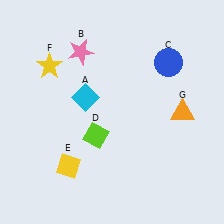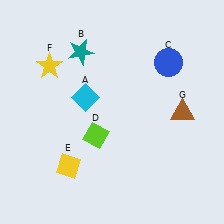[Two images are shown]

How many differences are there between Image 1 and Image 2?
There are 2 differences between the two images.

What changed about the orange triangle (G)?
In Image 1, G is orange. In Image 2, it changed to brown.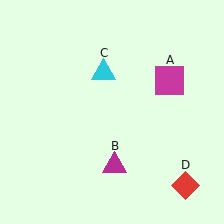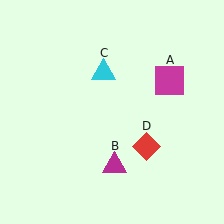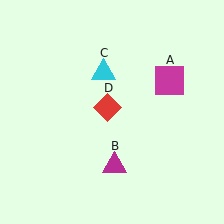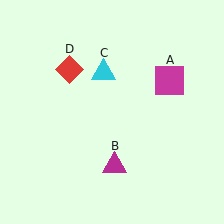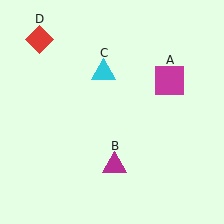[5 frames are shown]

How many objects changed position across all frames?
1 object changed position: red diamond (object D).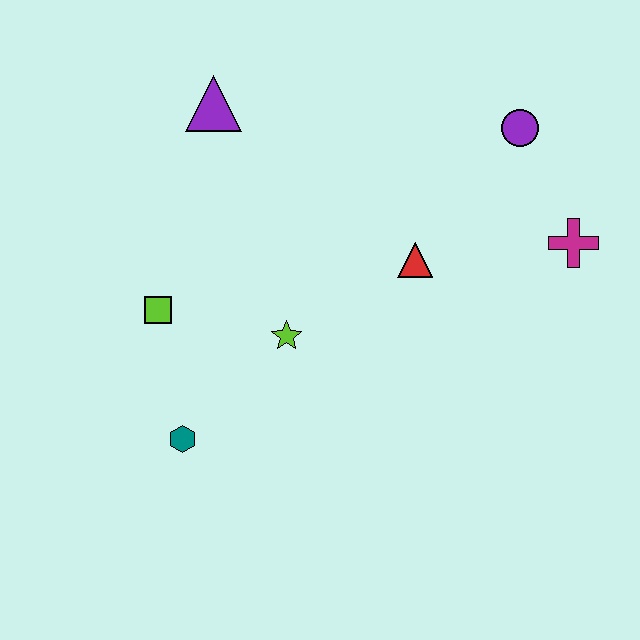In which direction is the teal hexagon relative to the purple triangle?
The teal hexagon is below the purple triangle.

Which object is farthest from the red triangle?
The teal hexagon is farthest from the red triangle.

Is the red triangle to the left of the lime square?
No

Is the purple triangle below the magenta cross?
No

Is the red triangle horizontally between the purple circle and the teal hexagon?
Yes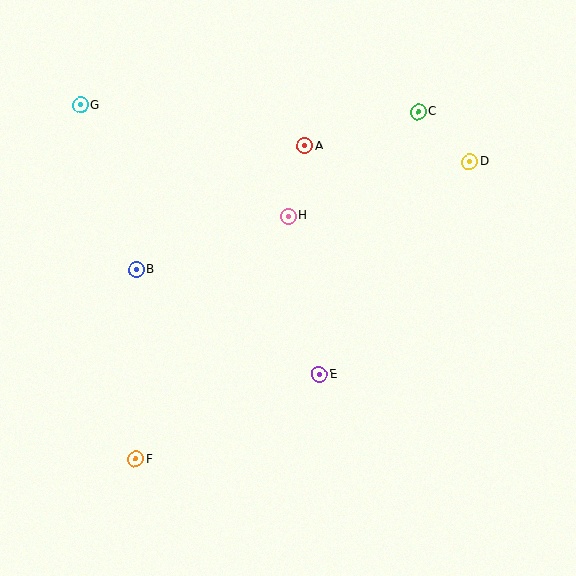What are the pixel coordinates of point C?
Point C is at (418, 112).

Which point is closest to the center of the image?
Point H at (288, 216) is closest to the center.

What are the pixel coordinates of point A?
Point A is at (305, 146).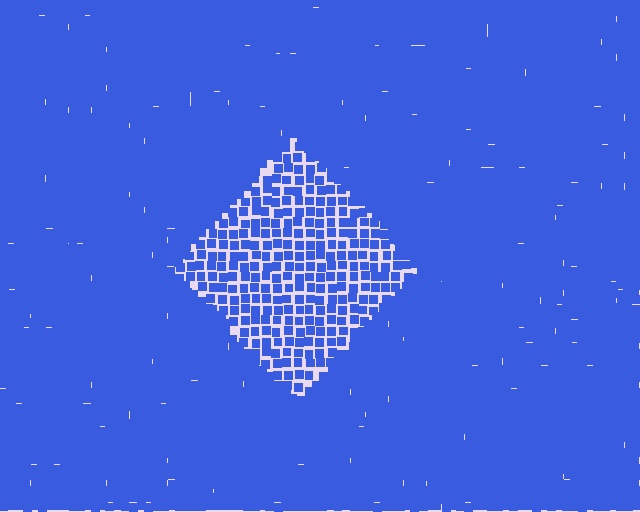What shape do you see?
I see a diamond.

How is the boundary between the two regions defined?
The boundary is defined by a change in element density (approximately 2.0x ratio). All elements are the same color, size, and shape.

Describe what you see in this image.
The image contains small blue elements arranged at two different densities. A diamond-shaped region is visible where the elements are less densely packed than the surrounding area.